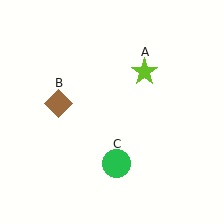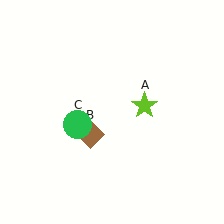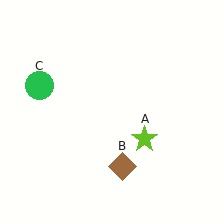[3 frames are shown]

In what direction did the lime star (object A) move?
The lime star (object A) moved down.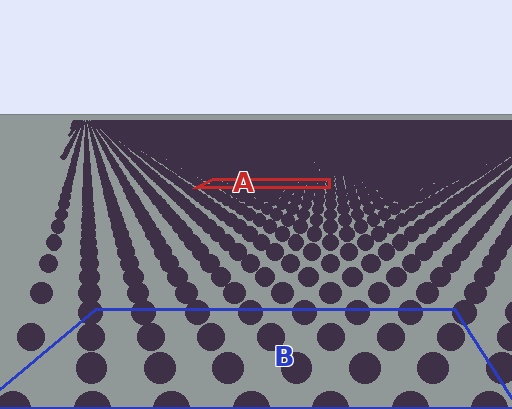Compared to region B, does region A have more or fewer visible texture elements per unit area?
Region A has more texture elements per unit area — they are packed more densely because it is farther away.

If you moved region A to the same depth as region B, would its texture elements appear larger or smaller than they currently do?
They would appear larger. At a closer depth, the same texture elements are projected at a bigger on-screen size.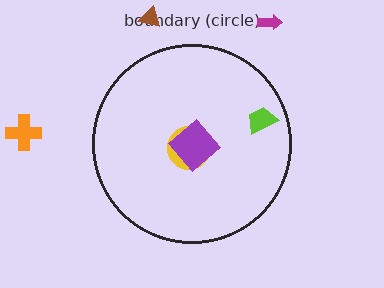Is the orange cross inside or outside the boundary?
Outside.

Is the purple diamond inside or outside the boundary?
Inside.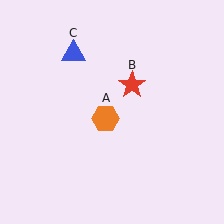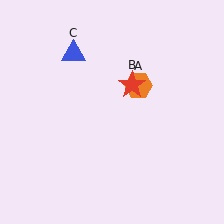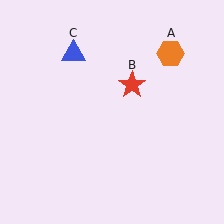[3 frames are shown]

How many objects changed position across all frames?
1 object changed position: orange hexagon (object A).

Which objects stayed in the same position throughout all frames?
Red star (object B) and blue triangle (object C) remained stationary.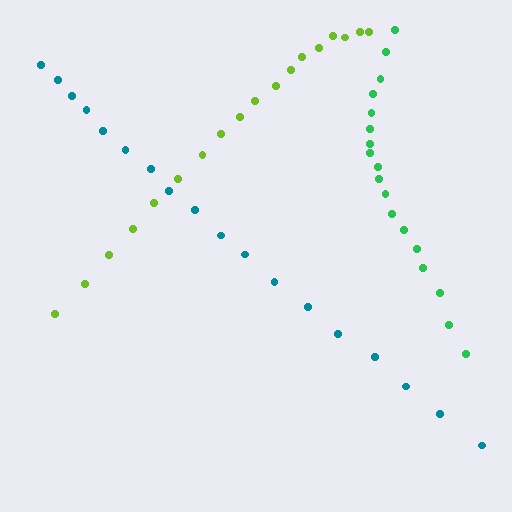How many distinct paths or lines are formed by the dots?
There are 3 distinct paths.